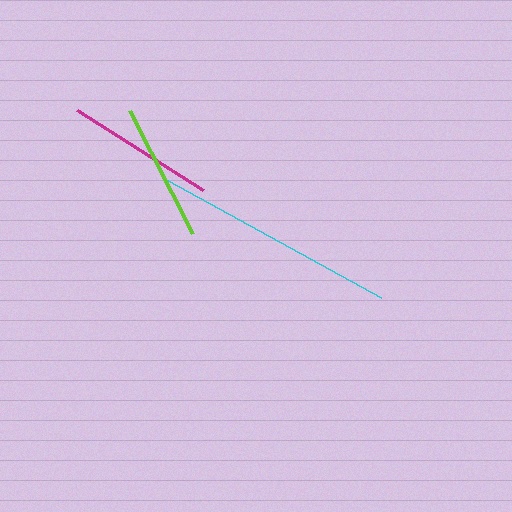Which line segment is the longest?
The cyan line is the longest at approximately 243 pixels.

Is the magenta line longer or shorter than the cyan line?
The cyan line is longer than the magenta line.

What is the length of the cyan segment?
The cyan segment is approximately 243 pixels long.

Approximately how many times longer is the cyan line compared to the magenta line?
The cyan line is approximately 1.6 times the length of the magenta line.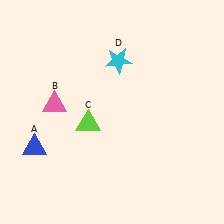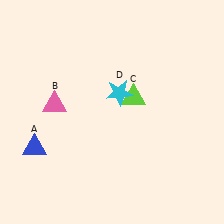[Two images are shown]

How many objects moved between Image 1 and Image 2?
2 objects moved between the two images.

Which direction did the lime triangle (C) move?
The lime triangle (C) moved right.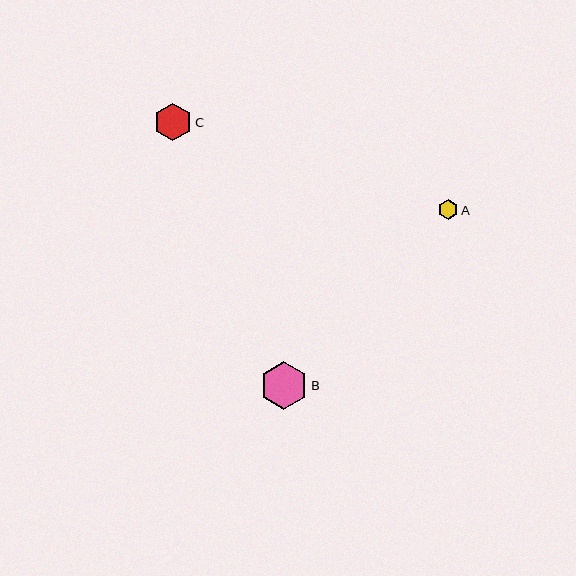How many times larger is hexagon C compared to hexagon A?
Hexagon C is approximately 1.9 times the size of hexagon A.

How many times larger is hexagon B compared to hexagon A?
Hexagon B is approximately 2.5 times the size of hexagon A.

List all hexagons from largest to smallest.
From largest to smallest: B, C, A.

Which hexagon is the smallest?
Hexagon A is the smallest with a size of approximately 19 pixels.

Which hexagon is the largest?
Hexagon B is the largest with a size of approximately 48 pixels.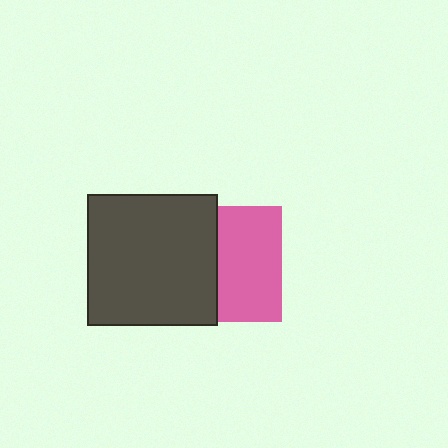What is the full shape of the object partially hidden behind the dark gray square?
The partially hidden object is a pink square.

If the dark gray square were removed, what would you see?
You would see the complete pink square.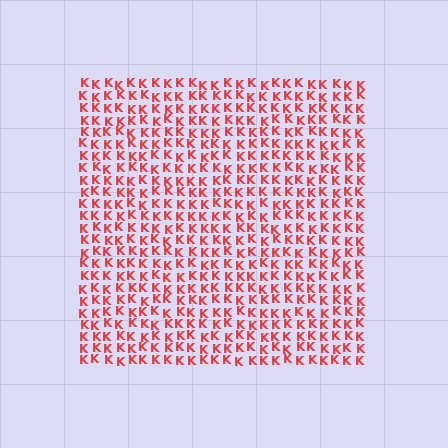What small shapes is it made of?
It is made of small letter K's.